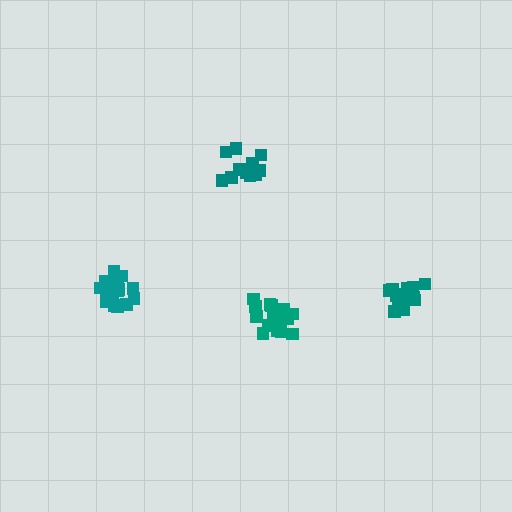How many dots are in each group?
Group 1: 14 dots, Group 2: 19 dots, Group 3: 18 dots, Group 4: 13 dots (64 total).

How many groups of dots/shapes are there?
There are 4 groups.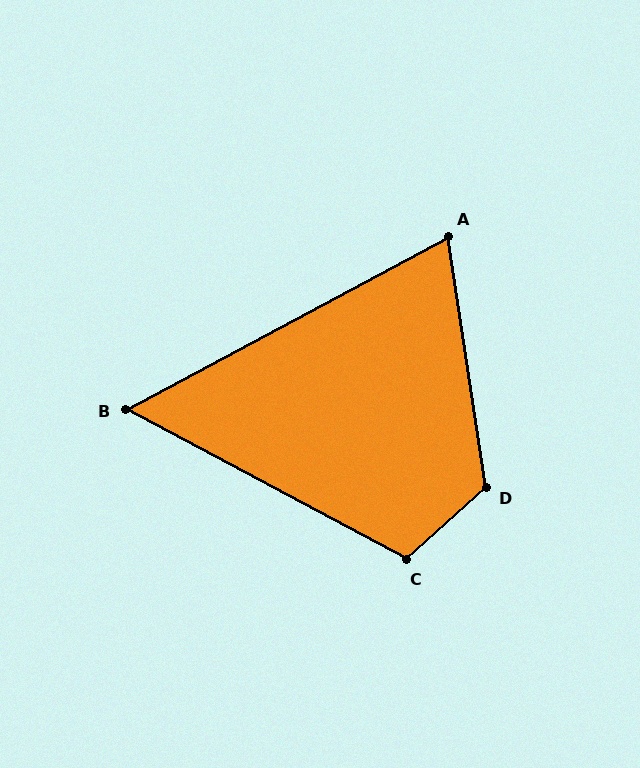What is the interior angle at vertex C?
Approximately 110 degrees (obtuse).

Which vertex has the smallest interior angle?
B, at approximately 56 degrees.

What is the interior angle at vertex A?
Approximately 70 degrees (acute).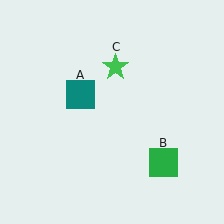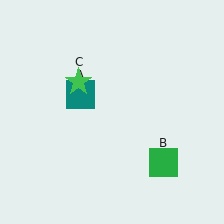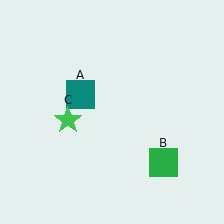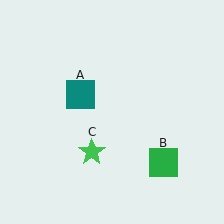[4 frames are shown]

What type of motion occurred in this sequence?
The green star (object C) rotated counterclockwise around the center of the scene.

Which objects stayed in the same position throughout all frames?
Teal square (object A) and green square (object B) remained stationary.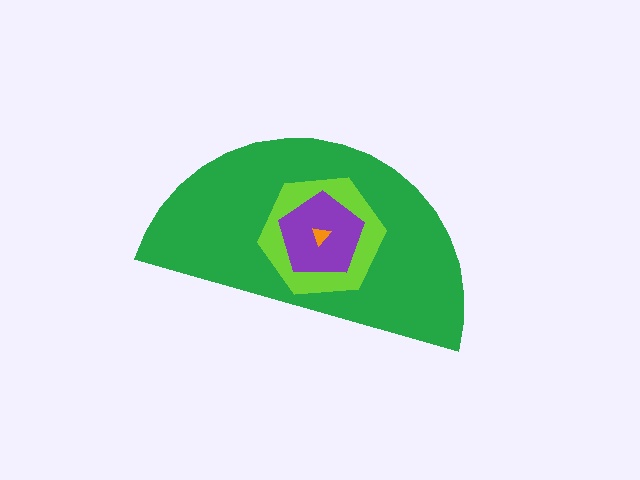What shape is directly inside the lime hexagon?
The purple pentagon.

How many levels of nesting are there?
4.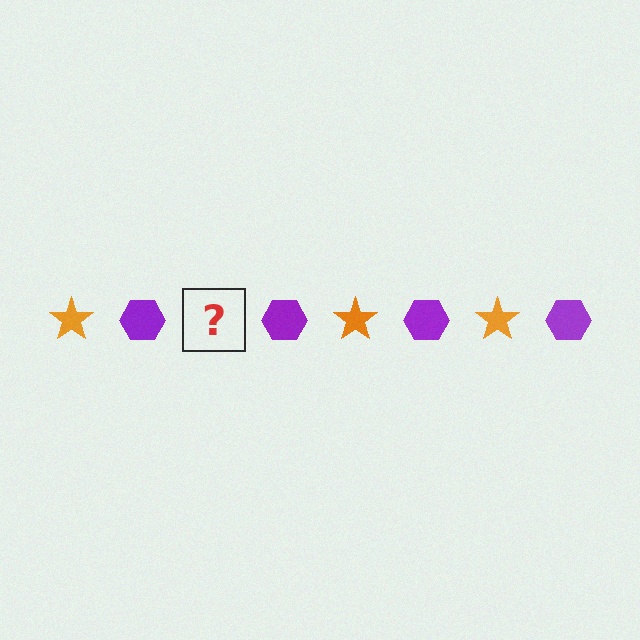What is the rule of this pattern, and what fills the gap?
The rule is that the pattern alternates between orange star and purple hexagon. The gap should be filled with an orange star.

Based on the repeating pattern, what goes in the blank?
The blank should be an orange star.